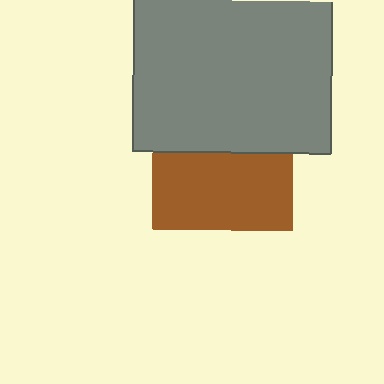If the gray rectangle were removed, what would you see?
You would see the complete brown square.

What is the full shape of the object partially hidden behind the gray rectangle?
The partially hidden object is a brown square.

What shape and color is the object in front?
The object in front is a gray rectangle.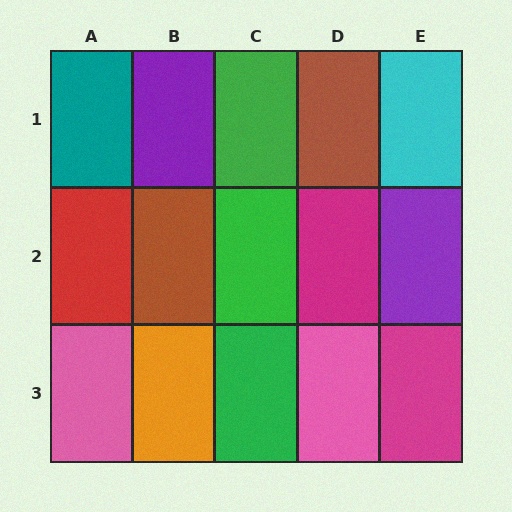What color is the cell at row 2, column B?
Brown.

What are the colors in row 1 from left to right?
Teal, purple, green, brown, cyan.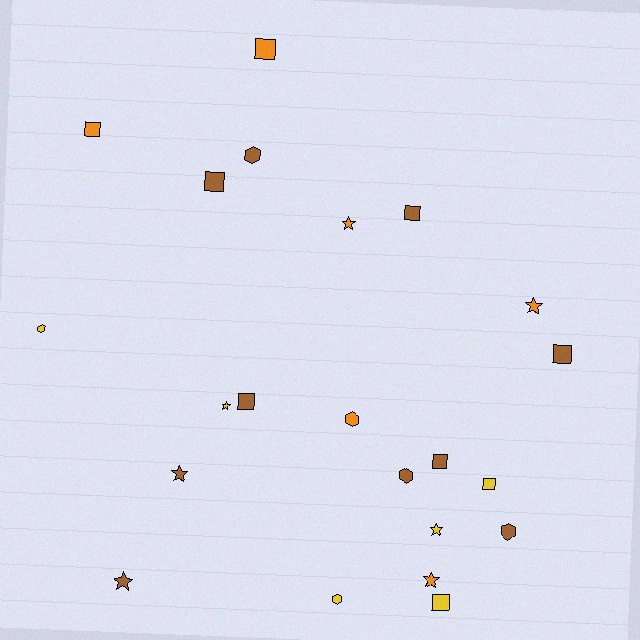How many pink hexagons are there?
There are no pink hexagons.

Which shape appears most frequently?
Square, with 9 objects.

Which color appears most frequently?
Brown, with 10 objects.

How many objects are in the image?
There are 22 objects.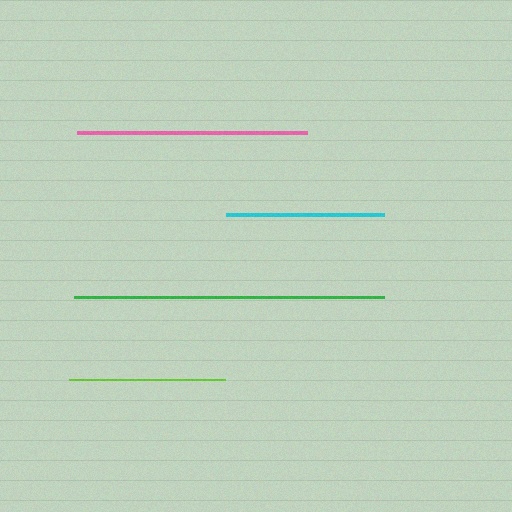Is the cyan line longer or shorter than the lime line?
The cyan line is longer than the lime line.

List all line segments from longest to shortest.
From longest to shortest: green, pink, cyan, lime.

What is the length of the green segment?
The green segment is approximately 310 pixels long.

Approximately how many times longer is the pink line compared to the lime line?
The pink line is approximately 1.5 times the length of the lime line.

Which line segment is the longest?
The green line is the longest at approximately 310 pixels.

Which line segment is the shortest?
The lime line is the shortest at approximately 156 pixels.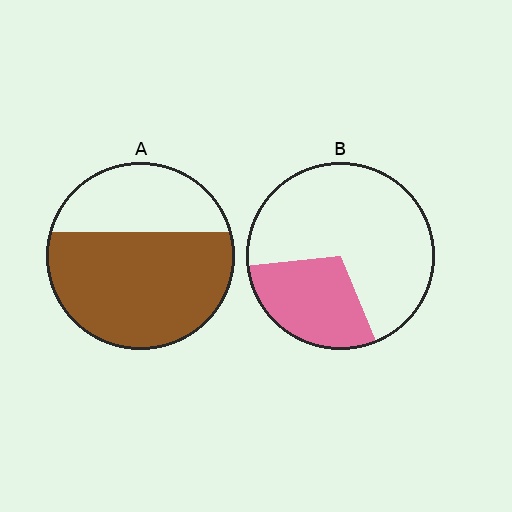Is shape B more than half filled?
No.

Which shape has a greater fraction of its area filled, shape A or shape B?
Shape A.